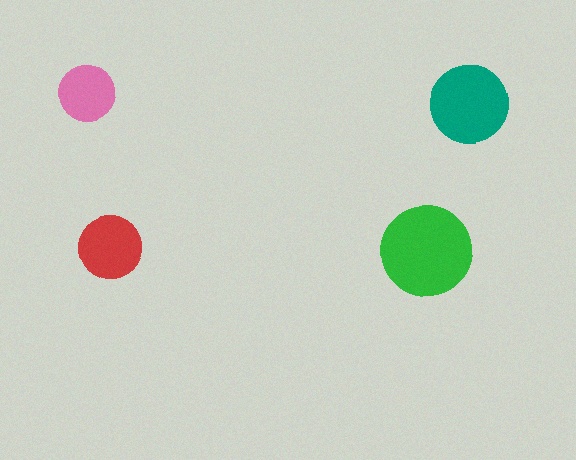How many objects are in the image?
There are 4 objects in the image.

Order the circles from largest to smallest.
the green one, the teal one, the red one, the pink one.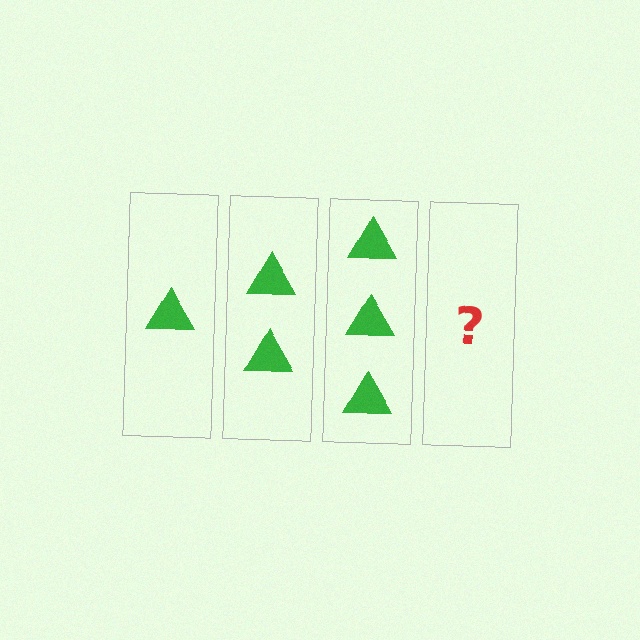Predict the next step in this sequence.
The next step is 4 triangles.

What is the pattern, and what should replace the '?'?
The pattern is that each step adds one more triangle. The '?' should be 4 triangles.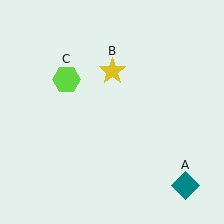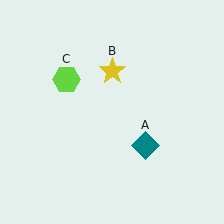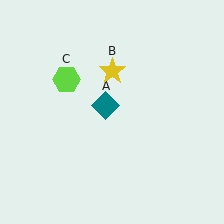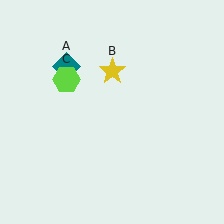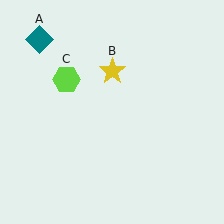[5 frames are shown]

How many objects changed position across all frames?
1 object changed position: teal diamond (object A).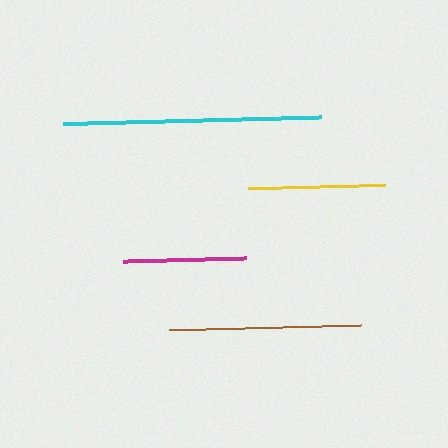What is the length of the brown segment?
The brown segment is approximately 192 pixels long.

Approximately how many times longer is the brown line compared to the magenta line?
The brown line is approximately 1.6 times the length of the magenta line.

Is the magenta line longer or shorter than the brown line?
The brown line is longer than the magenta line.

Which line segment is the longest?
The cyan line is the longest at approximately 258 pixels.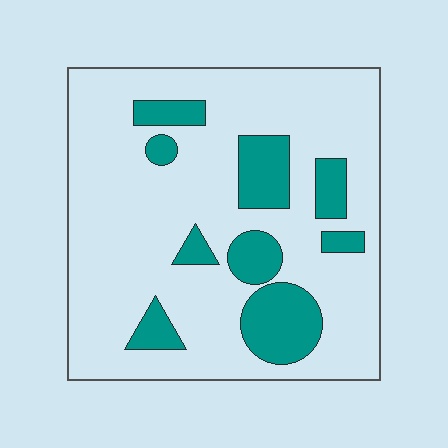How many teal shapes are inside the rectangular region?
9.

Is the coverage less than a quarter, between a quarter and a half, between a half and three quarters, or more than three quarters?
Less than a quarter.